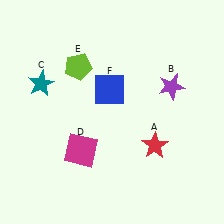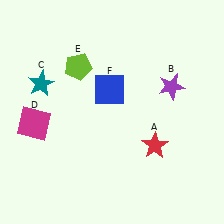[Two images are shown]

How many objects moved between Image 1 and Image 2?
1 object moved between the two images.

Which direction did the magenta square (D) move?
The magenta square (D) moved left.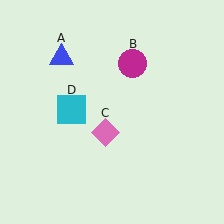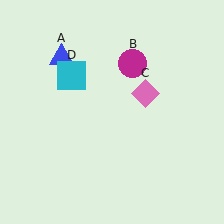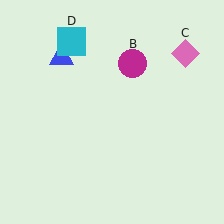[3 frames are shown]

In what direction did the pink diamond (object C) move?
The pink diamond (object C) moved up and to the right.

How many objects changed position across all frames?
2 objects changed position: pink diamond (object C), cyan square (object D).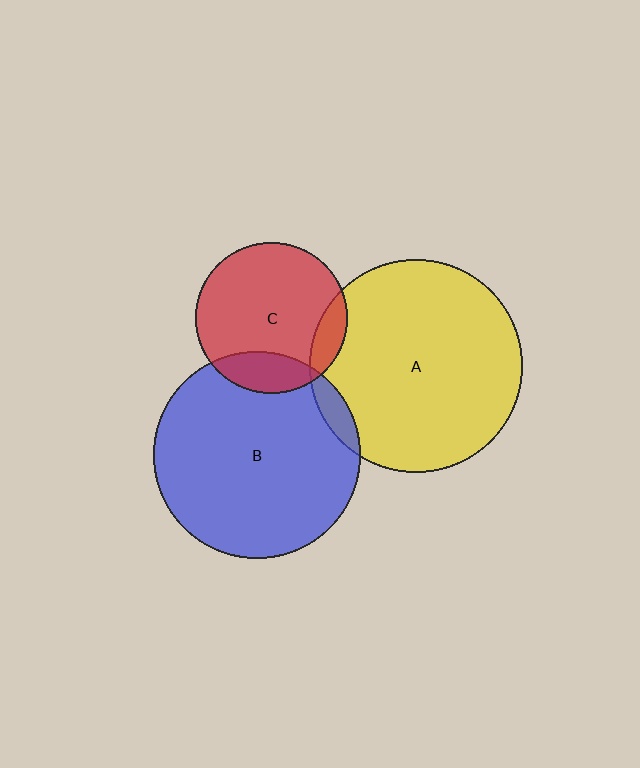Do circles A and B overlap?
Yes.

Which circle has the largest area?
Circle A (yellow).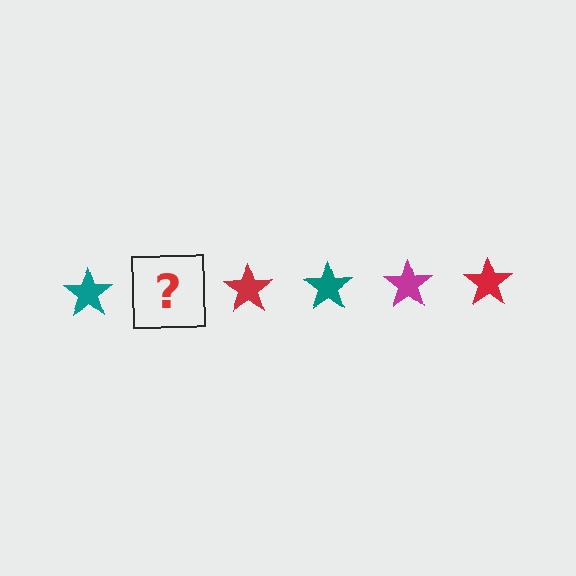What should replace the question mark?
The question mark should be replaced with a magenta star.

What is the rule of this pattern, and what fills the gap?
The rule is that the pattern cycles through teal, magenta, red stars. The gap should be filled with a magenta star.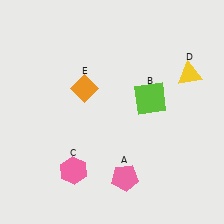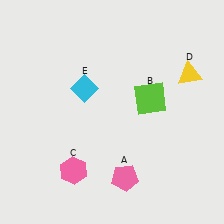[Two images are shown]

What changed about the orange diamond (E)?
In Image 1, E is orange. In Image 2, it changed to cyan.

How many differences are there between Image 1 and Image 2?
There is 1 difference between the two images.